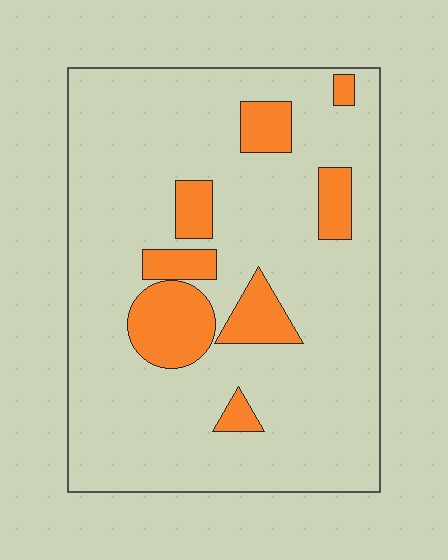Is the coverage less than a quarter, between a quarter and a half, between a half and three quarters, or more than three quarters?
Less than a quarter.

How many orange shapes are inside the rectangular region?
8.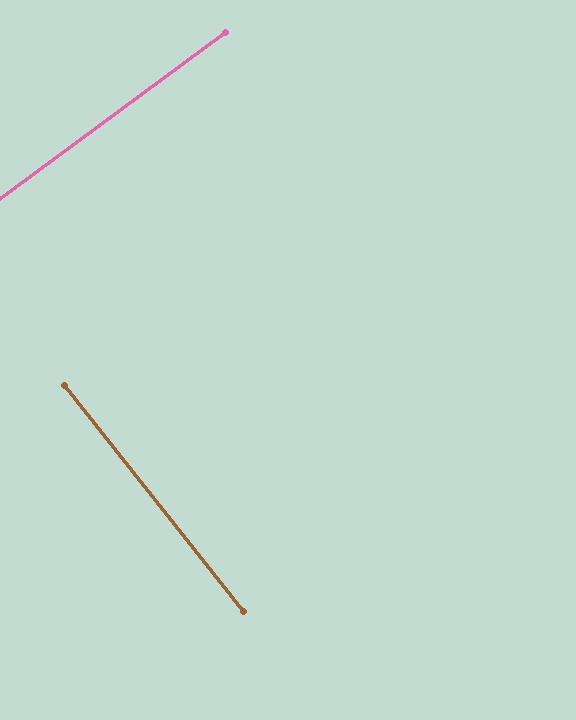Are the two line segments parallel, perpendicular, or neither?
Perpendicular — they meet at approximately 88°.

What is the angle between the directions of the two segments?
Approximately 88 degrees.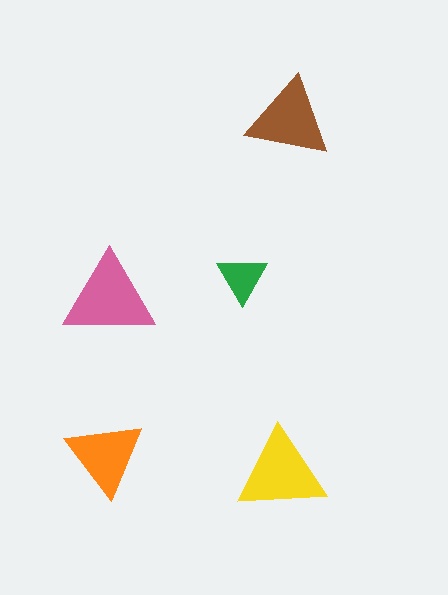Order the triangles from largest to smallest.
the pink one, the yellow one, the brown one, the orange one, the green one.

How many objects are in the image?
There are 5 objects in the image.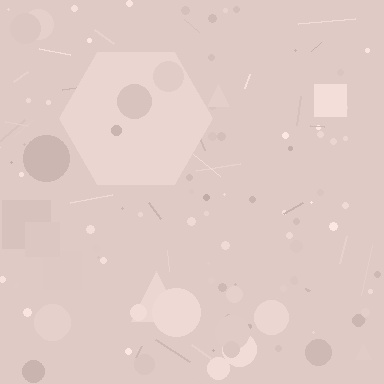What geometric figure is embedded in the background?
A hexagon is embedded in the background.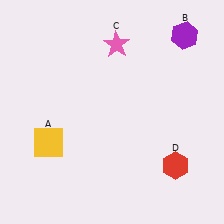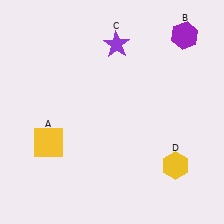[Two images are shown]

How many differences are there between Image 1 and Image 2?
There are 2 differences between the two images.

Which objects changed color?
C changed from pink to purple. D changed from red to yellow.